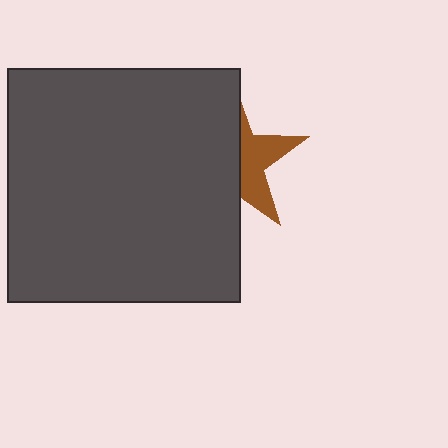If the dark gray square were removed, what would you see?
You would see the complete brown star.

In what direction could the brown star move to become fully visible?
The brown star could move right. That would shift it out from behind the dark gray square entirely.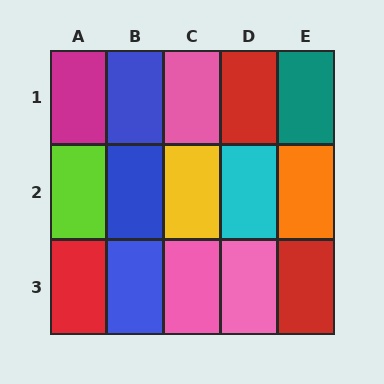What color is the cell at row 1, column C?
Pink.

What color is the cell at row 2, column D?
Cyan.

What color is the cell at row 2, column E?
Orange.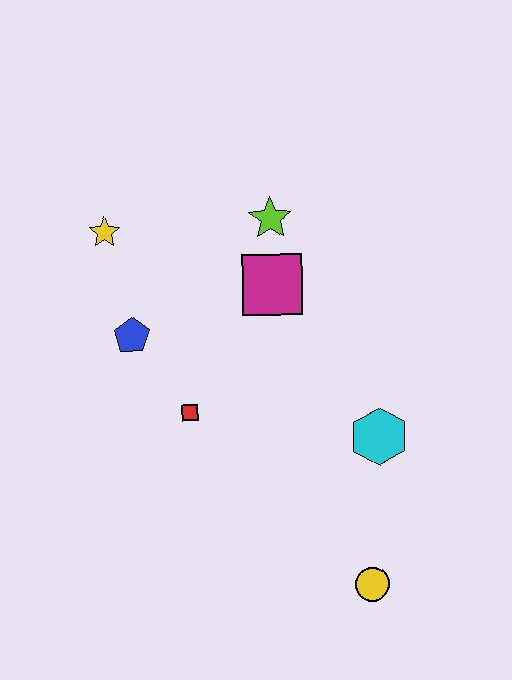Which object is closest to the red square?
The blue pentagon is closest to the red square.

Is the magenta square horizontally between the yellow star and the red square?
No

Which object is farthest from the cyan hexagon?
The yellow star is farthest from the cyan hexagon.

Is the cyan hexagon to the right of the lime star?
Yes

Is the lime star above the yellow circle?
Yes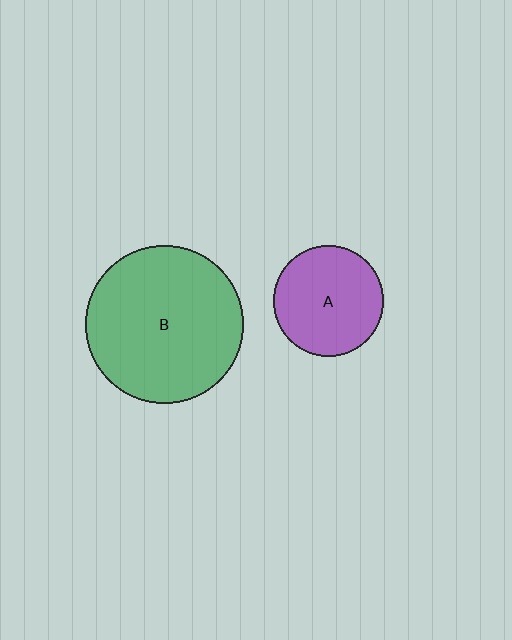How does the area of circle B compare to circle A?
Approximately 2.0 times.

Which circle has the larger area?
Circle B (green).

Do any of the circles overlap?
No, none of the circles overlap.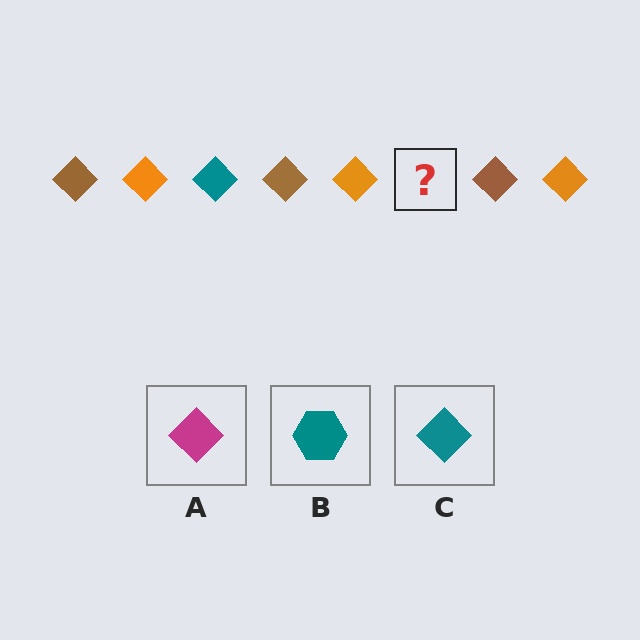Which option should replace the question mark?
Option C.